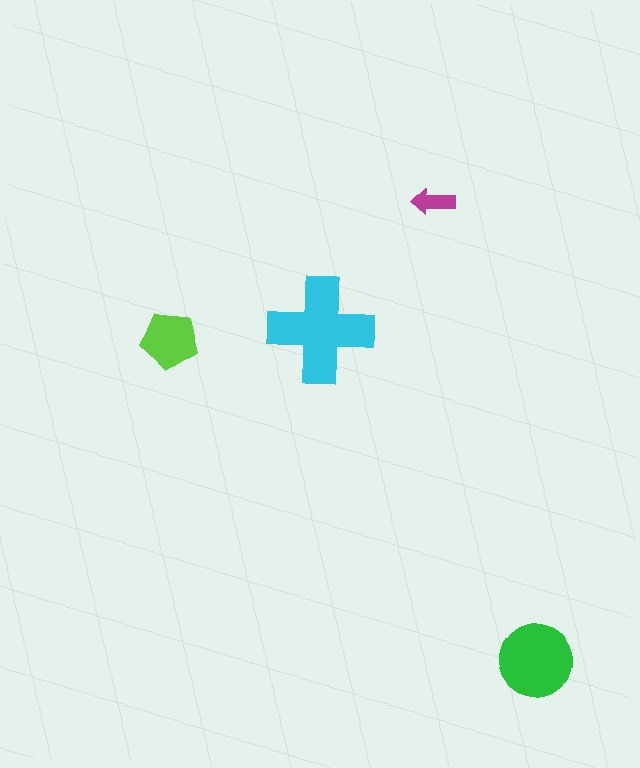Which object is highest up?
The magenta arrow is topmost.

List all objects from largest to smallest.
The cyan cross, the green circle, the lime pentagon, the magenta arrow.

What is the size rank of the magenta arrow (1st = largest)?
4th.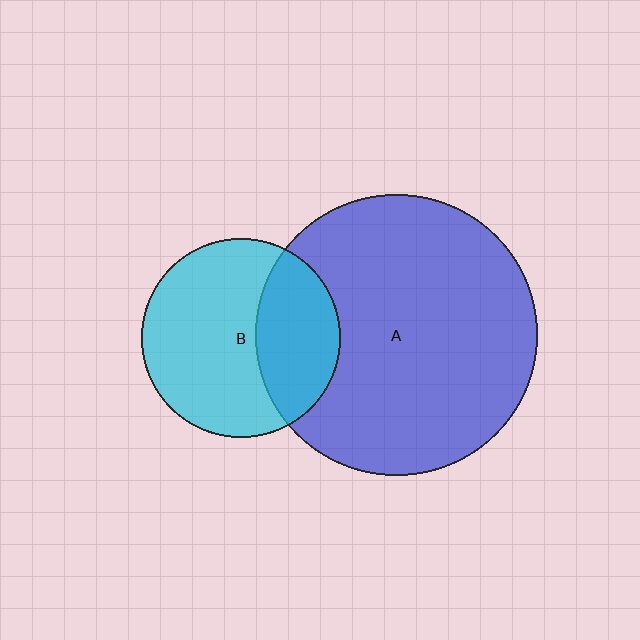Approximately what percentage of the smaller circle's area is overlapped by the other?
Approximately 35%.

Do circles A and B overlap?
Yes.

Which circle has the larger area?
Circle A (blue).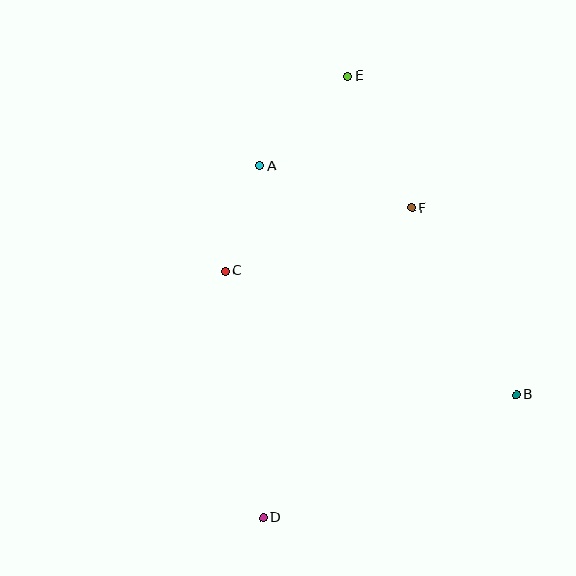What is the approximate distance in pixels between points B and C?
The distance between B and C is approximately 316 pixels.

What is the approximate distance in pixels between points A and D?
The distance between A and D is approximately 352 pixels.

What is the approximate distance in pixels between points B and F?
The distance between B and F is approximately 214 pixels.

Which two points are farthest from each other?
Points D and E are farthest from each other.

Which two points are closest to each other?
Points A and C are closest to each other.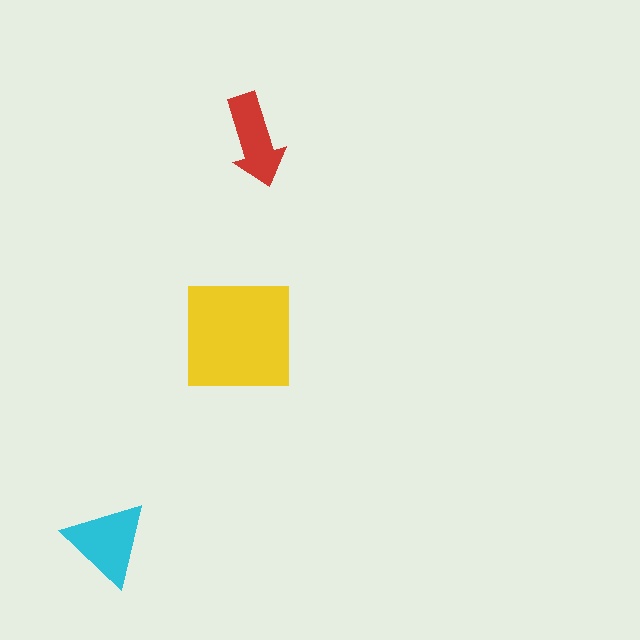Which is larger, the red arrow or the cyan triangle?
The cyan triangle.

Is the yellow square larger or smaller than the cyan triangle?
Larger.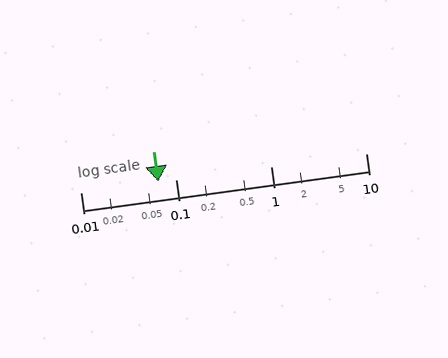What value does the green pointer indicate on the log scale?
The pointer indicates approximately 0.066.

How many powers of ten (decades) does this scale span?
The scale spans 3 decades, from 0.01 to 10.